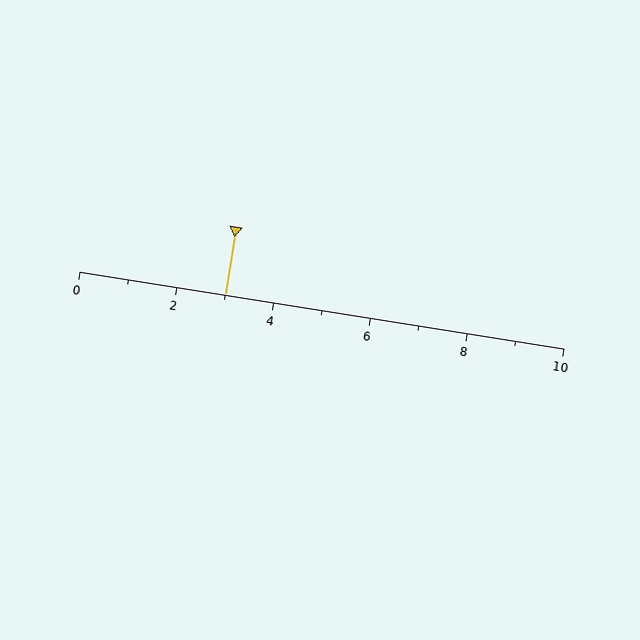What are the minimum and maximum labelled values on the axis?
The axis runs from 0 to 10.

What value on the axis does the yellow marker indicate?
The marker indicates approximately 3.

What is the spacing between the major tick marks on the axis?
The major ticks are spaced 2 apart.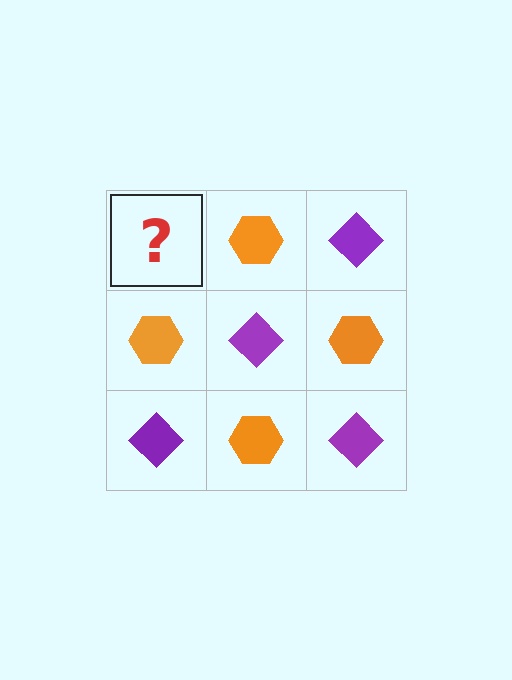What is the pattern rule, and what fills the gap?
The rule is that it alternates purple diamond and orange hexagon in a checkerboard pattern. The gap should be filled with a purple diamond.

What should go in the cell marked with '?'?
The missing cell should contain a purple diamond.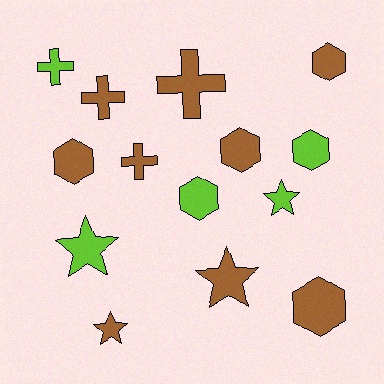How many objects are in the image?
There are 14 objects.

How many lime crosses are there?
There is 1 lime cross.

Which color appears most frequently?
Brown, with 9 objects.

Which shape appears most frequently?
Hexagon, with 6 objects.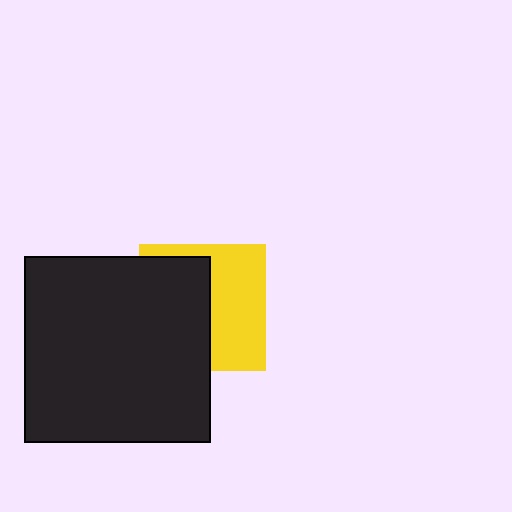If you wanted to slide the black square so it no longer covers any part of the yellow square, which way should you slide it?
Slide it left — that is the most direct way to separate the two shapes.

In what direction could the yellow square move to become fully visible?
The yellow square could move right. That would shift it out from behind the black square entirely.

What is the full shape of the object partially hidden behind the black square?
The partially hidden object is a yellow square.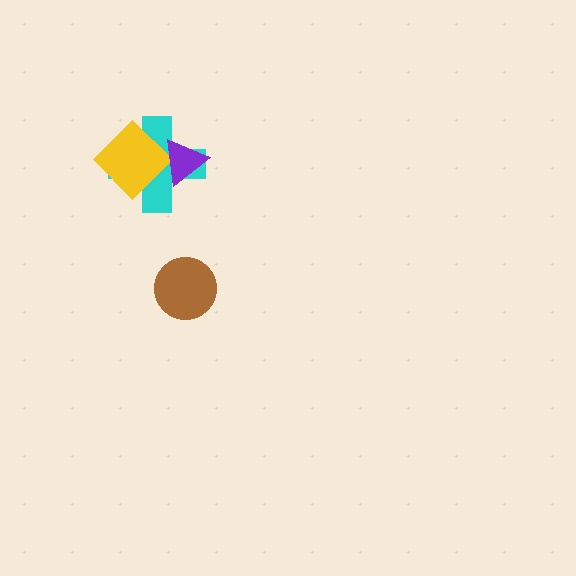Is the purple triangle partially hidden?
No, no other shape covers it.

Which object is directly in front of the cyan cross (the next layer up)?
The yellow diamond is directly in front of the cyan cross.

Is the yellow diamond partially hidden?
Yes, it is partially covered by another shape.